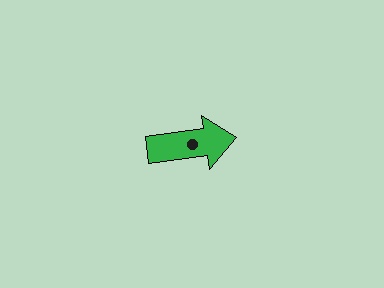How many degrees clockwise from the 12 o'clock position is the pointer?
Approximately 82 degrees.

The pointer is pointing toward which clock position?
Roughly 3 o'clock.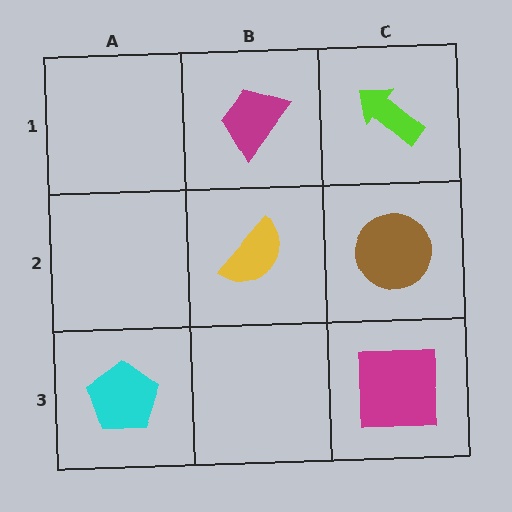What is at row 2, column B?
A yellow semicircle.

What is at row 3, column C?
A magenta square.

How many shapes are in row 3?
2 shapes.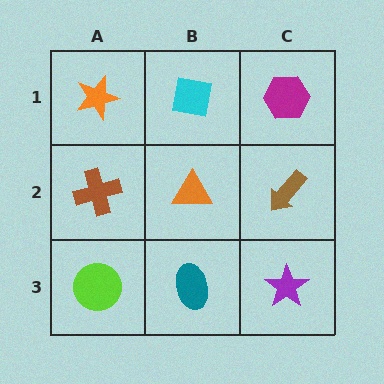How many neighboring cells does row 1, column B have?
3.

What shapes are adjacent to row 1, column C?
A brown arrow (row 2, column C), a cyan square (row 1, column B).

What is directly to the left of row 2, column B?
A brown cross.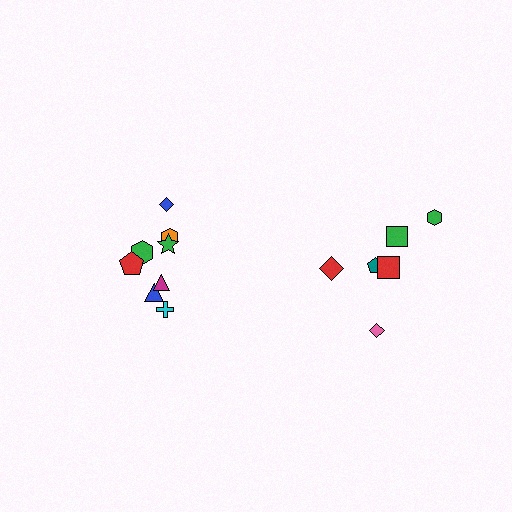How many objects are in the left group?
There are 8 objects.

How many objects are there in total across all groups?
There are 14 objects.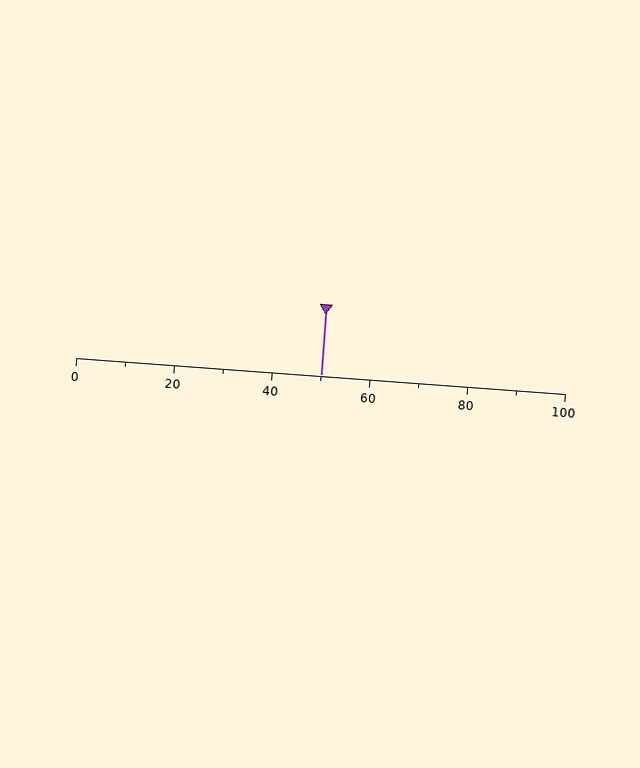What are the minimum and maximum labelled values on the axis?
The axis runs from 0 to 100.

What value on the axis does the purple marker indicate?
The marker indicates approximately 50.